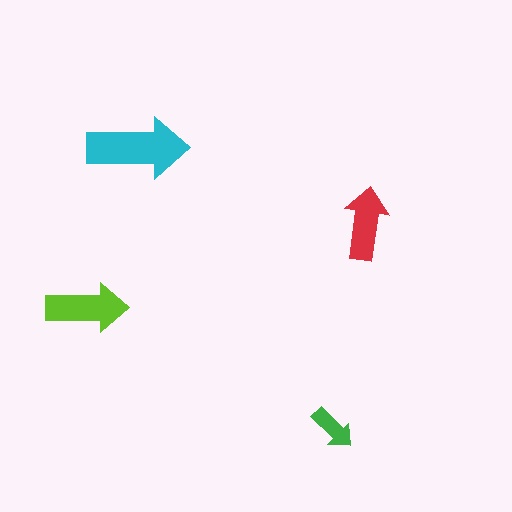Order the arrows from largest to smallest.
the cyan one, the lime one, the red one, the green one.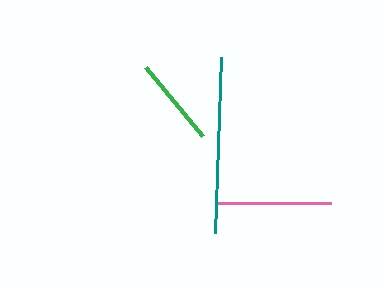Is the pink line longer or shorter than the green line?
The pink line is longer than the green line.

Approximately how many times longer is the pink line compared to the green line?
The pink line is approximately 1.3 times the length of the green line.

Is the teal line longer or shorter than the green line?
The teal line is longer than the green line.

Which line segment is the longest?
The teal line is the longest at approximately 176 pixels.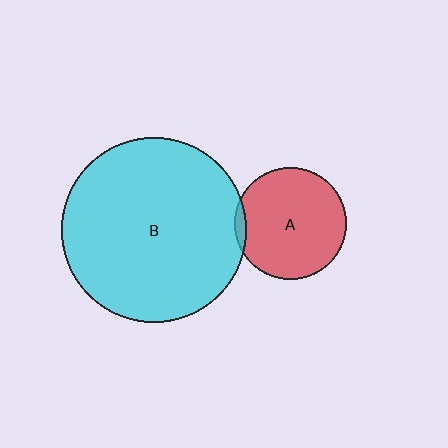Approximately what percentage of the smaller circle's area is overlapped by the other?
Approximately 5%.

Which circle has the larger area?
Circle B (cyan).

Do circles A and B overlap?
Yes.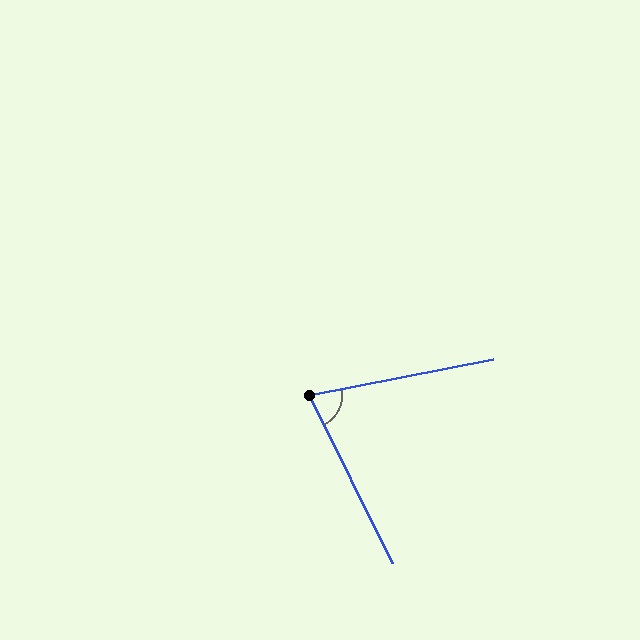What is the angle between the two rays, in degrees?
Approximately 75 degrees.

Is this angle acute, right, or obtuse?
It is acute.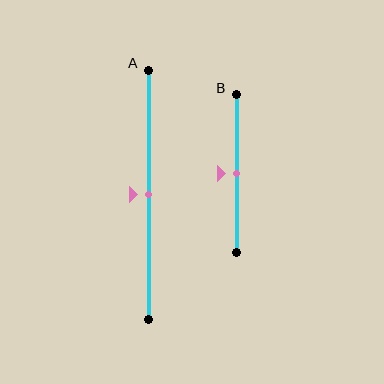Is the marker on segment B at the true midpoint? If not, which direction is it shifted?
Yes, the marker on segment B is at the true midpoint.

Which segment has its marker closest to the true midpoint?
Segment A has its marker closest to the true midpoint.